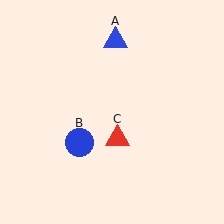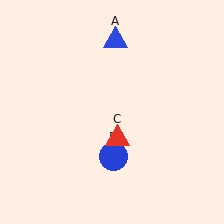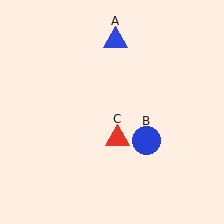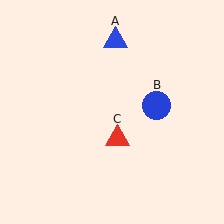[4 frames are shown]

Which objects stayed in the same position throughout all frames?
Blue triangle (object A) and red triangle (object C) remained stationary.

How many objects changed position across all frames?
1 object changed position: blue circle (object B).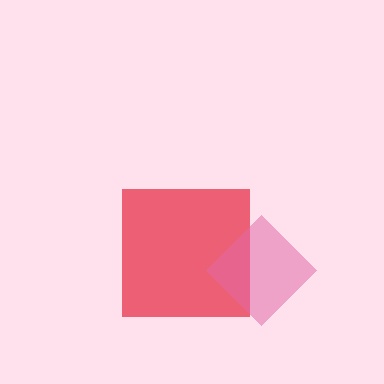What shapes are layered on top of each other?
The layered shapes are: a red square, a pink diamond.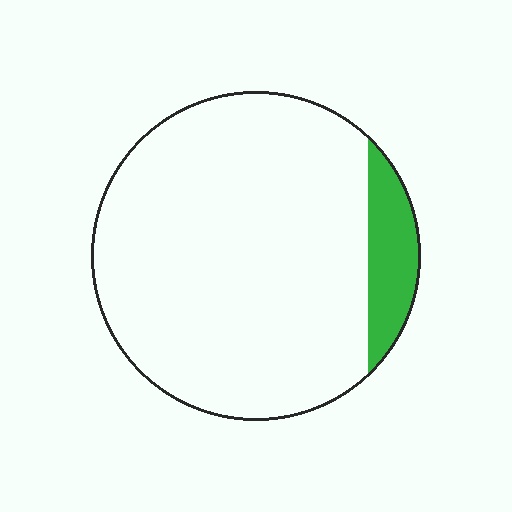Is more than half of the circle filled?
No.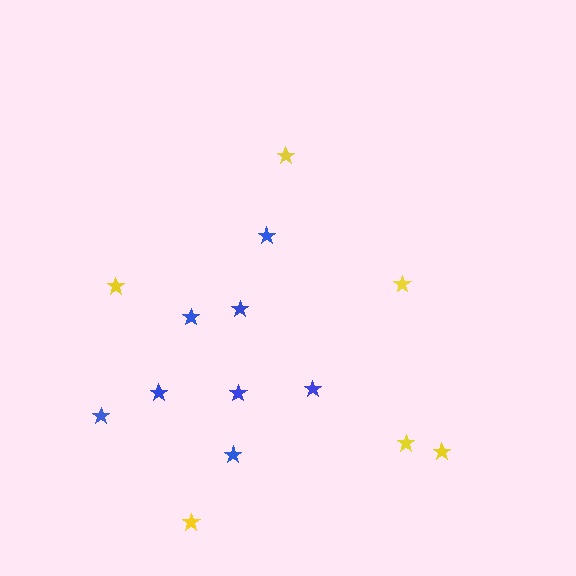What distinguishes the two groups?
There are 2 groups: one group of yellow stars (6) and one group of blue stars (8).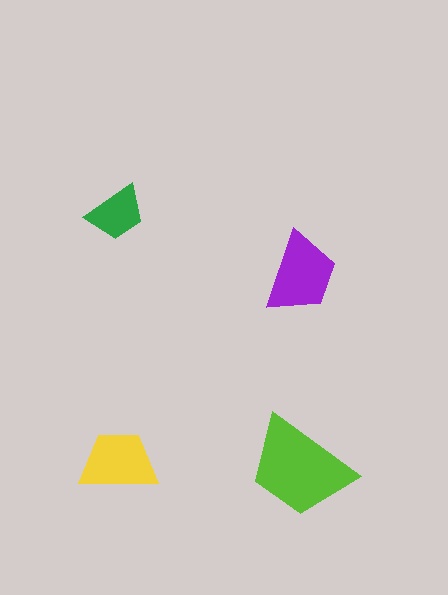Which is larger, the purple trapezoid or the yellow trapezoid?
The purple one.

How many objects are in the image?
There are 4 objects in the image.